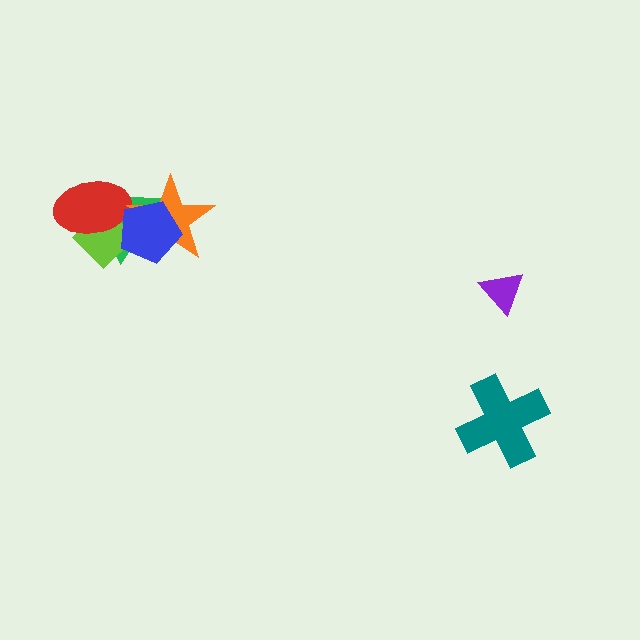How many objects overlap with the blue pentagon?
4 objects overlap with the blue pentagon.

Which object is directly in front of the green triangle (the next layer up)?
The lime diamond is directly in front of the green triangle.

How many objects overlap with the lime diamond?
4 objects overlap with the lime diamond.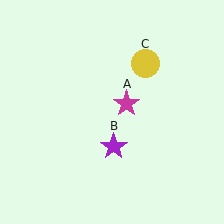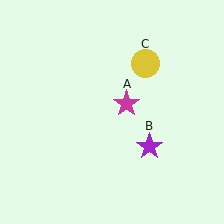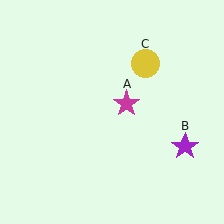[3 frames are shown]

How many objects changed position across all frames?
1 object changed position: purple star (object B).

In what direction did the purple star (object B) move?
The purple star (object B) moved right.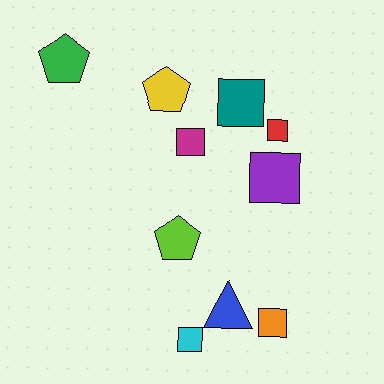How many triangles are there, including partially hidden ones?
There is 1 triangle.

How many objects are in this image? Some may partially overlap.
There are 10 objects.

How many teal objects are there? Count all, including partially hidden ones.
There is 1 teal object.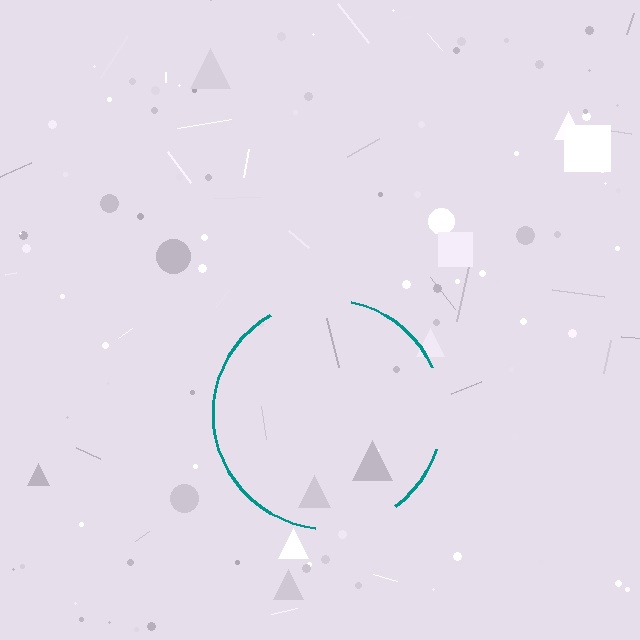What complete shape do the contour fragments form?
The contour fragments form a circle.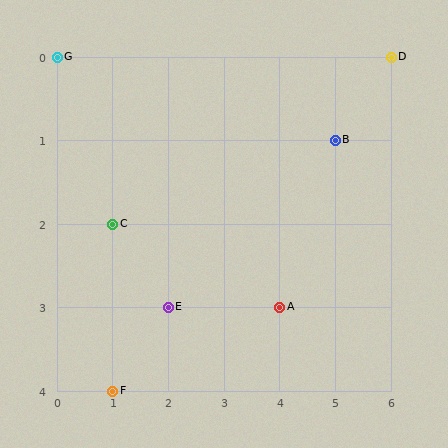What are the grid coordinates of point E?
Point E is at grid coordinates (2, 3).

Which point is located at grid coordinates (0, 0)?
Point G is at (0, 0).